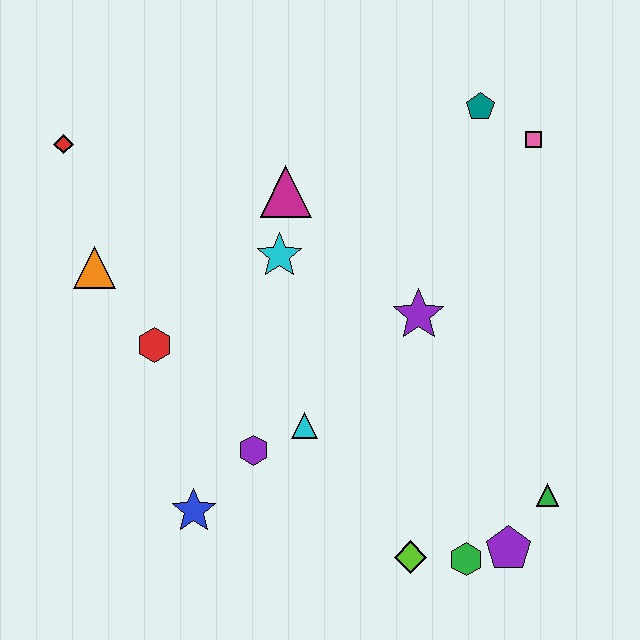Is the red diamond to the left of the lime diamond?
Yes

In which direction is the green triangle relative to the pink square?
The green triangle is below the pink square.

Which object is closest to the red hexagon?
The orange triangle is closest to the red hexagon.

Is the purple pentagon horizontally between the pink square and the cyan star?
Yes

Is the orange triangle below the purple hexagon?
No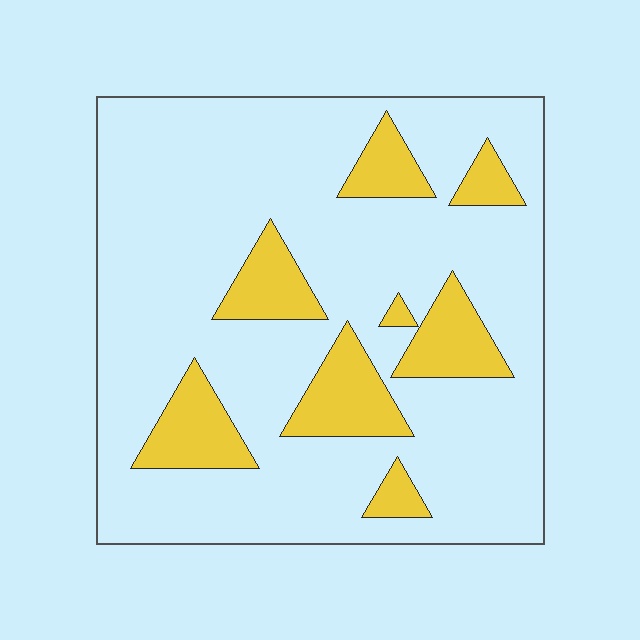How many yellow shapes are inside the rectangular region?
8.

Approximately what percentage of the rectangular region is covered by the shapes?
Approximately 20%.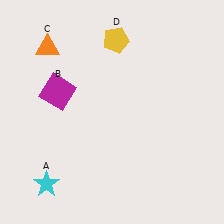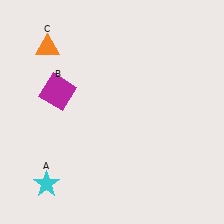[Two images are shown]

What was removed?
The yellow pentagon (D) was removed in Image 2.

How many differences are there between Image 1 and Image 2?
There is 1 difference between the two images.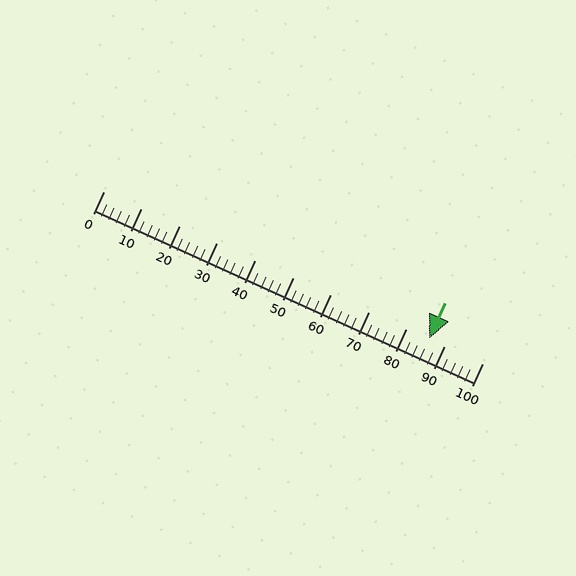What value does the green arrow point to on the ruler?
The green arrow points to approximately 86.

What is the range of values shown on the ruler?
The ruler shows values from 0 to 100.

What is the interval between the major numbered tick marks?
The major tick marks are spaced 10 units apart.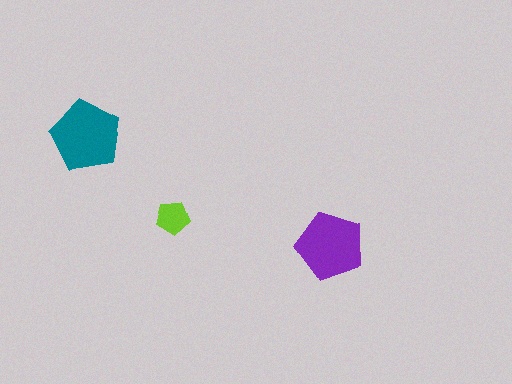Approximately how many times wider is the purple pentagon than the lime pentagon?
About 2 times wider.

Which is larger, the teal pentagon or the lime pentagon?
The teal one.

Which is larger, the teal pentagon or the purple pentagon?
The teal one.